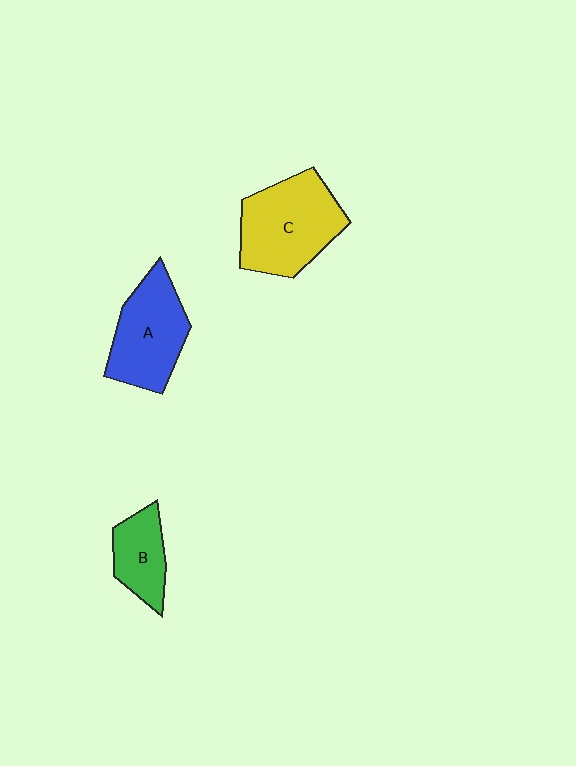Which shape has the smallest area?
Shape B (green).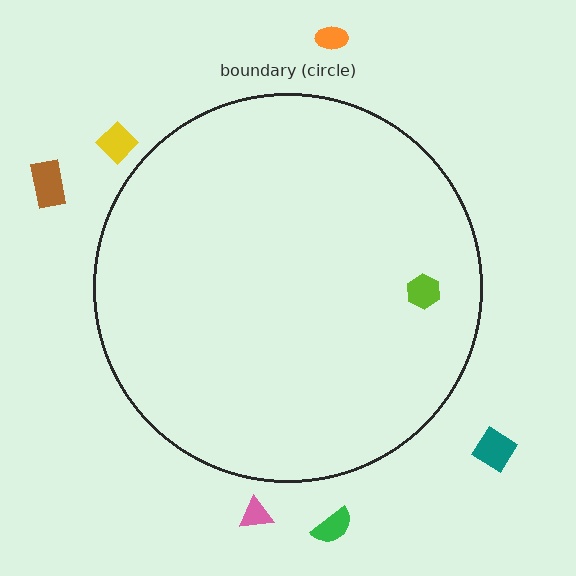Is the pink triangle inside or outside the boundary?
Outside.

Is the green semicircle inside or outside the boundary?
Outside.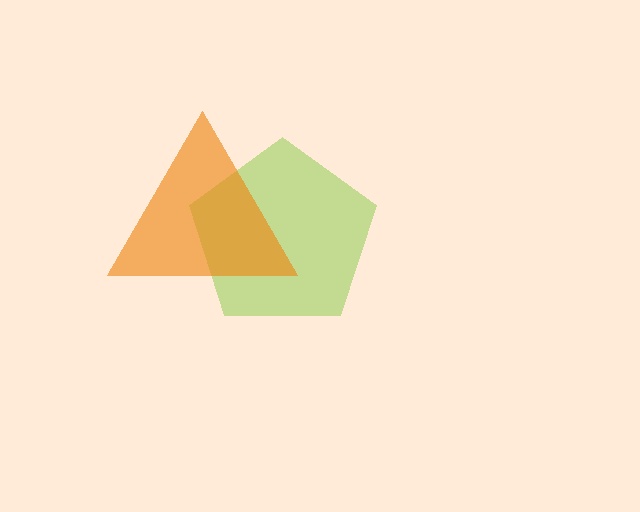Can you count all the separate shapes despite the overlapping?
Yes, there are 2 separate shapes.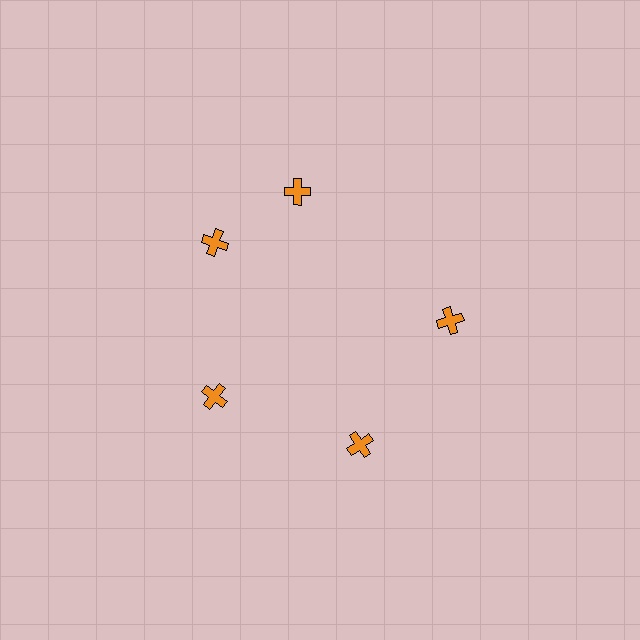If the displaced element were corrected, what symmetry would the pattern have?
It would have 5-fold rotational symmetry — the pattern would map onto itself every 72 degrees.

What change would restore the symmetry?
The symmetry would be restored by rotating it back into even spacing with its neighbors so that all 5 crosses sit at equal angles and equal distance from the center.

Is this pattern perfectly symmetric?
No. The 5 orange crosses are arranged in a ring, but one element near the 1 o'clock position is rotated out of alignment along the ring, breaking the 5-fold rotational symmetry.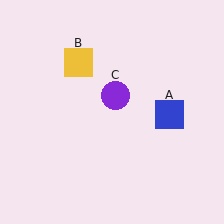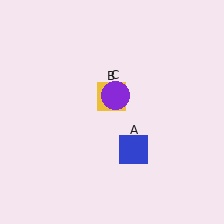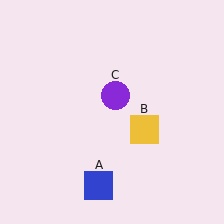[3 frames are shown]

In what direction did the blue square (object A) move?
The blue square (object A) moved down and to the left.